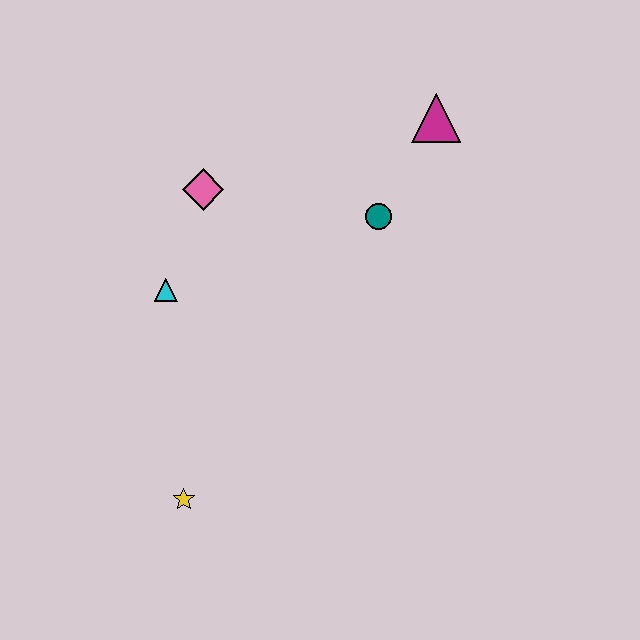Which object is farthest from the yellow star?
The magenta triangle is farthest from the yellow star.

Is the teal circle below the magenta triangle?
Yes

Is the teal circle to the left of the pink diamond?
No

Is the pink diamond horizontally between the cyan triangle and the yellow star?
No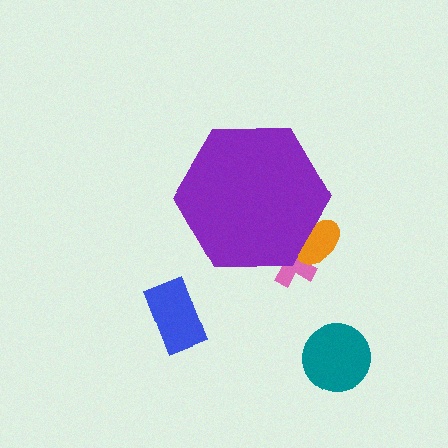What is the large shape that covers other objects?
A purple hexagon.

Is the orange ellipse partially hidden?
Yes, the orange ellipse is partially hidden behind the purple hexagon.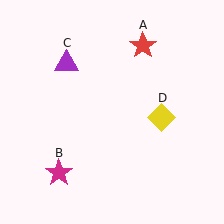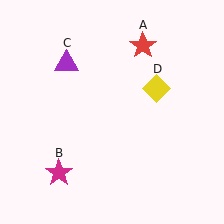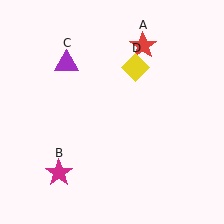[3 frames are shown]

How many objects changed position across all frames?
1 object changed position: yellow diamond (object D).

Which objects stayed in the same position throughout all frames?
Red star (object A) and magenta star (object B) and purple triangle (object C) remained stationary.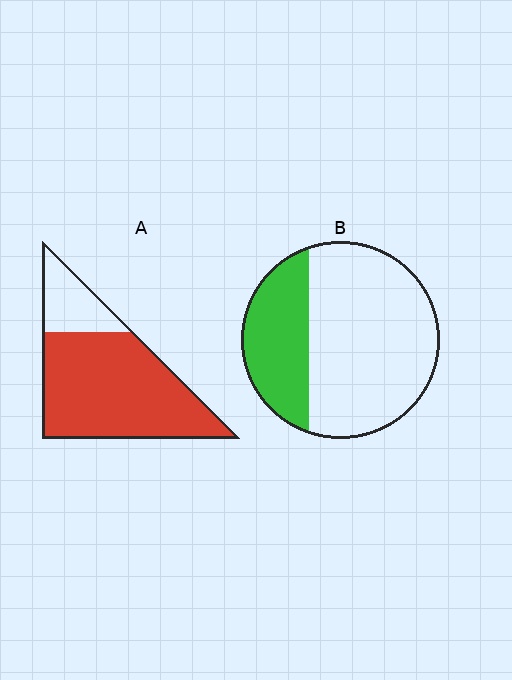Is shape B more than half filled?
No.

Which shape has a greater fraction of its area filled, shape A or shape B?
Shape A.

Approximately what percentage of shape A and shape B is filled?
A is approximately 80% and B is approximately 30%.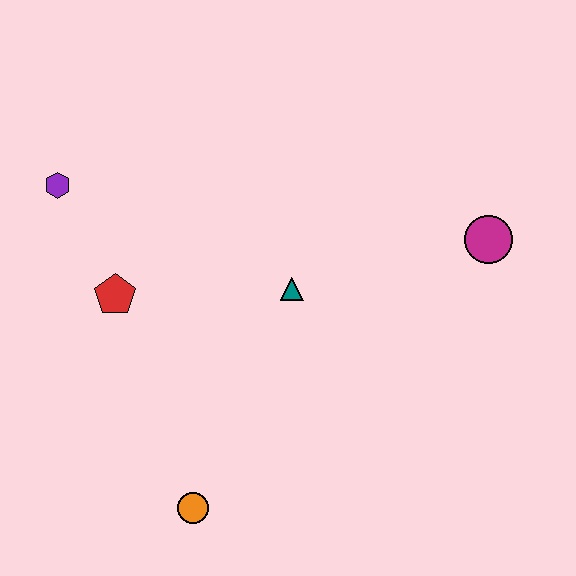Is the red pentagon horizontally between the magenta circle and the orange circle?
No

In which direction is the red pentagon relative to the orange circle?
The red pentagon is above the orange circle.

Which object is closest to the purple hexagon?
The red pentagon is closest to the purple hexagon.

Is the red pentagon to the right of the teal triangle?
No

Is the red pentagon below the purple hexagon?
Yes